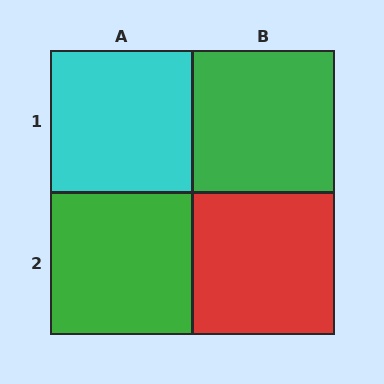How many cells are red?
1 cell is red.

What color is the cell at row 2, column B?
Red.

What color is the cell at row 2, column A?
Green.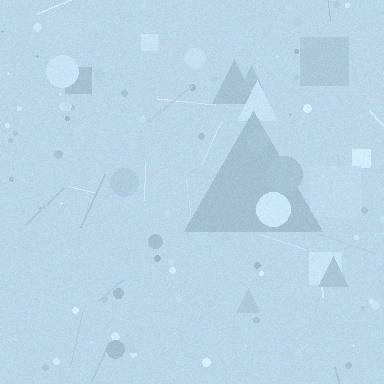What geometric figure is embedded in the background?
A triangle is embedded in the background.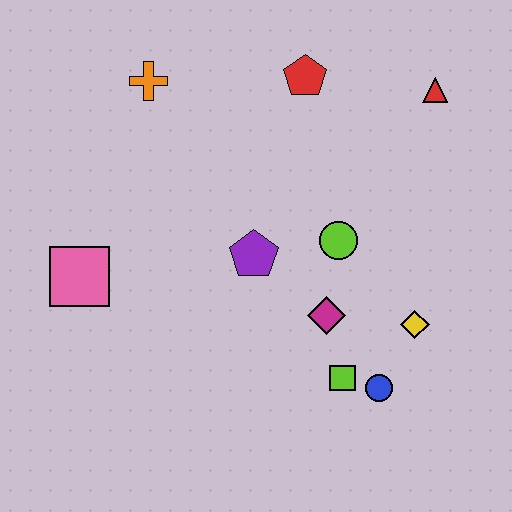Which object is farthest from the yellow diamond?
The orange cross is farthest from the yellow diamond.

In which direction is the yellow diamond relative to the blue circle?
The yellow diamond is above the blue circle.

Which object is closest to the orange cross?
The red pentagon is closest to the orange cross.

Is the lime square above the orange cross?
No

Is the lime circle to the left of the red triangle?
Yes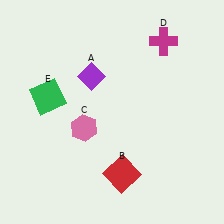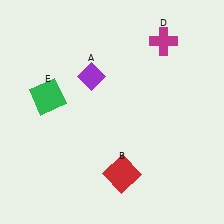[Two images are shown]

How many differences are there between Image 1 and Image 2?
There is 1 difference between the two images.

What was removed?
The pink hexagon (C) was removed in Image 2.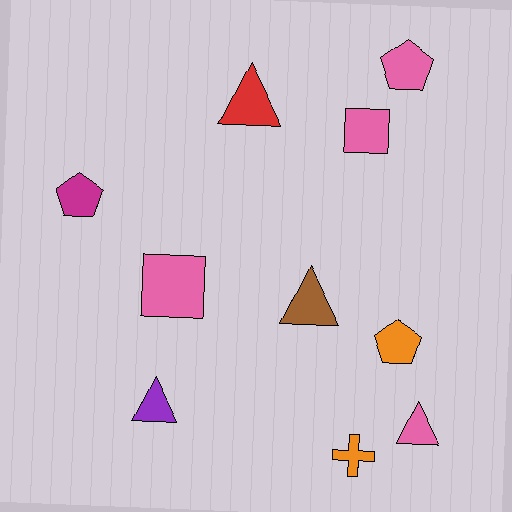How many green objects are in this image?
There are no green objects.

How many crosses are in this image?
There is 1 cross.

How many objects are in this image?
There are 10 objects.